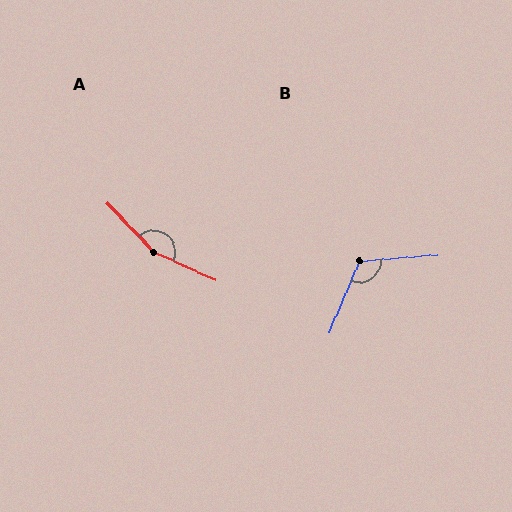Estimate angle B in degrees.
Approximately 118 degrees.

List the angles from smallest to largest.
B (118°), A (157°).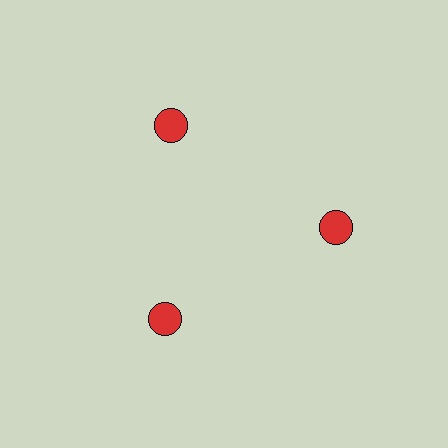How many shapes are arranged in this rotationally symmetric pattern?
There are 3 shapes, arranged in 3 groups of 1.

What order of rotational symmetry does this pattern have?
This pattern has 3-fold rotational symmetry.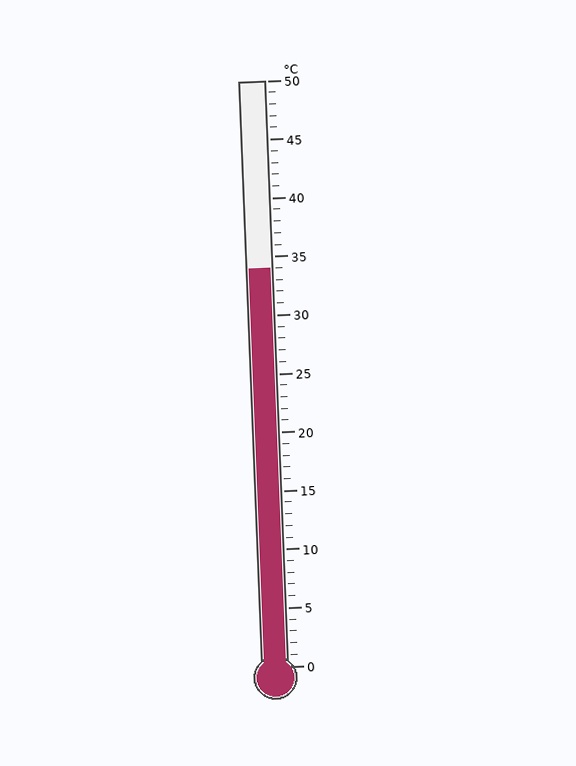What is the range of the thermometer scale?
The thermometer scale ranges from 0°C to 50°C.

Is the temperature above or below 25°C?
The temperature is above 25°C.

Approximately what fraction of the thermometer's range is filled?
The thermometer is filled to approximately 70% of its range.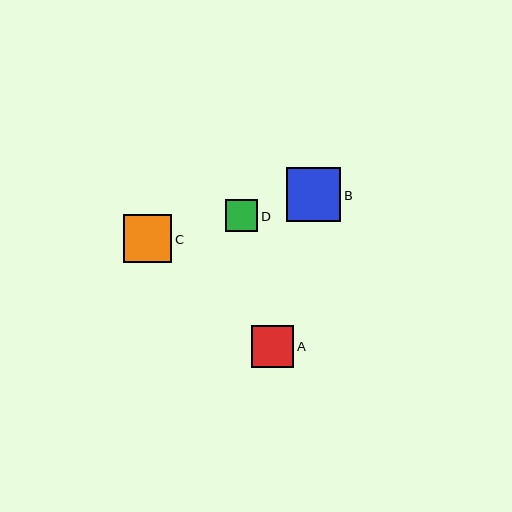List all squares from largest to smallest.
From largest to smallest: B, C, A, D.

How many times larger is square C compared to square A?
Square C is approximately 1.1 times the size of square A.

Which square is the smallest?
Square D is the smallest with a size of approximately 33 pixels.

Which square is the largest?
Square B is the largest with a size of approximately 54 pixels.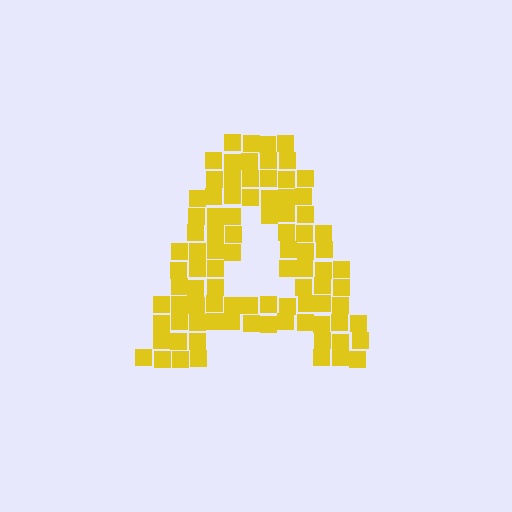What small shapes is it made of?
It is made of small squares.